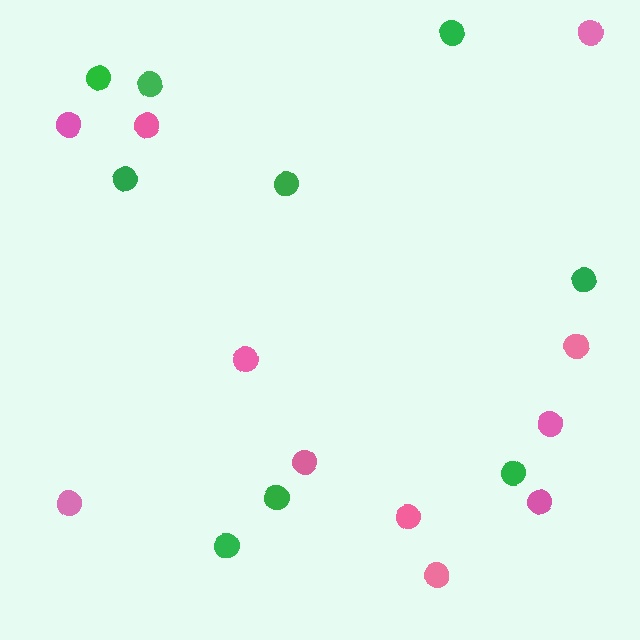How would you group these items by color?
There are 2 groups: one group of green circles (9) and one group of pink circles (11).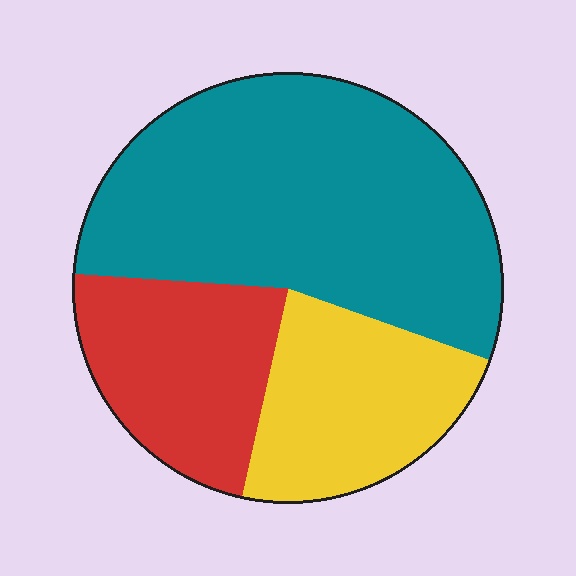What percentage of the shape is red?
Red covers roughly 25% of the shape.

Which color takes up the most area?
Teal, at roughly 55%.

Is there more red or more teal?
Teal.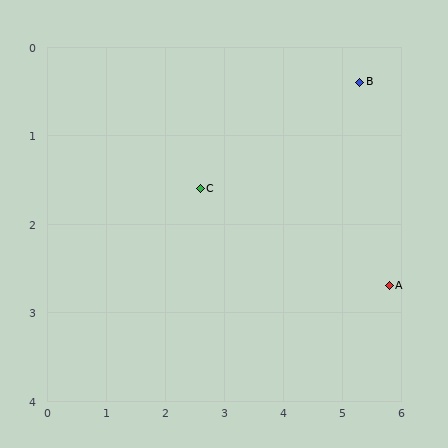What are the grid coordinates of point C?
Point C is at approximately (2.6, 1.6).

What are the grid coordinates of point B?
Point B is at approximately (5.3, 0.4).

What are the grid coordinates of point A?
Point A is at approximately (5.8, 2.7).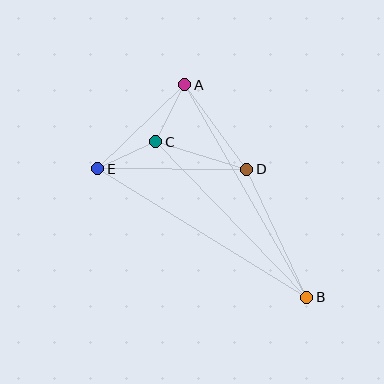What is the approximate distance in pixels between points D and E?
The distance between D and E is approximately 149 pixels.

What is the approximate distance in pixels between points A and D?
The distance between A and D is approximately 105 pixels.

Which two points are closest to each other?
Points A and C are closest to each other.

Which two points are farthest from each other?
Points B and E are farthest from each other.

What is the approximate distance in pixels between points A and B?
The distance between A and B is approximately 245 pixels.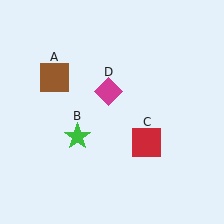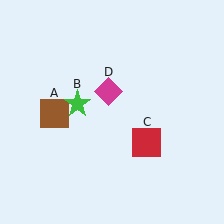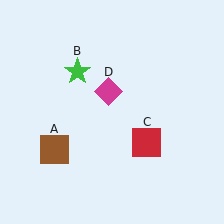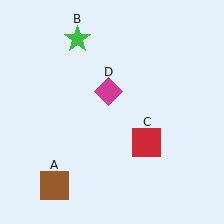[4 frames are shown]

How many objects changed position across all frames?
2 objects changed position: brown square (object A), green star (object B).